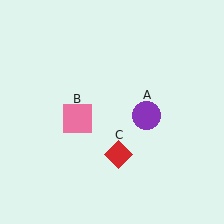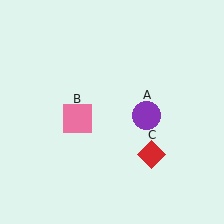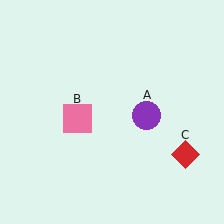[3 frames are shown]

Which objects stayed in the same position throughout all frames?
Purple circle (object A) and pink square (object B) remained stationary.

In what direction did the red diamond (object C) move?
The red diamond (object C) moved right.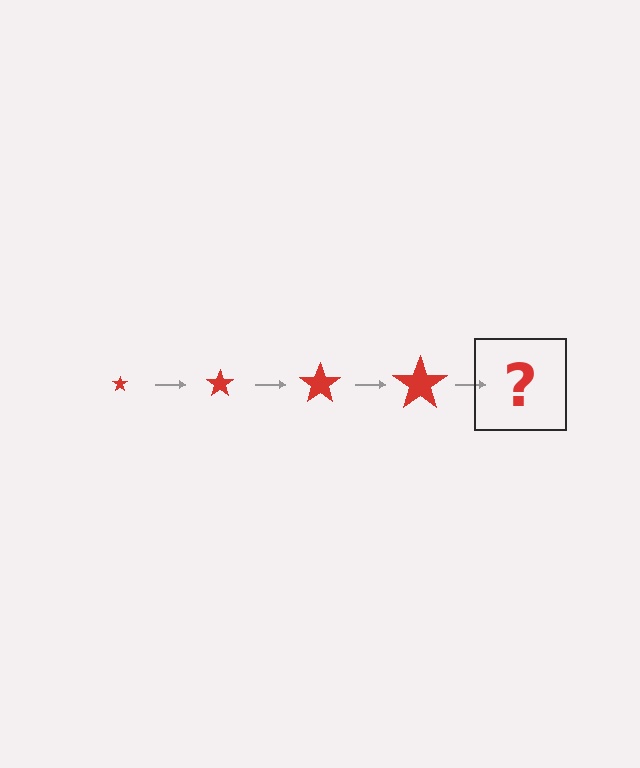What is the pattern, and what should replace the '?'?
The pattern is that the star gets progressively larger each step. The '?' should be a red star, larger than the previous one.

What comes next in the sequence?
The next element should be a red star, larger than the previous one.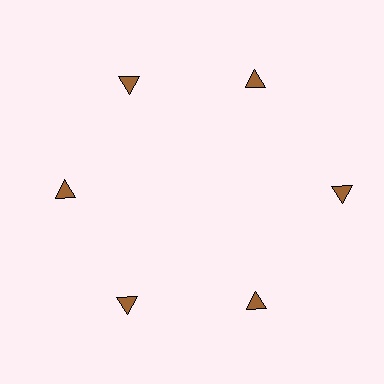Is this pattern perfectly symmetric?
No. The 6 brown triangles are arranged in a ring, but one element near the 3 o'clock position is pushed outward from the center, breaking the 6-fold rotational symmetry.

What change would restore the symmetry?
The symmetry would be restored by moving it inward, back onto the ring so that all 6 triangles sit at equal angles and equal distance from the center.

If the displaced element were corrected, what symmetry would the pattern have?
It would have 6-fold rotational symmetry — the pattern would map onto itself every 60 degrees.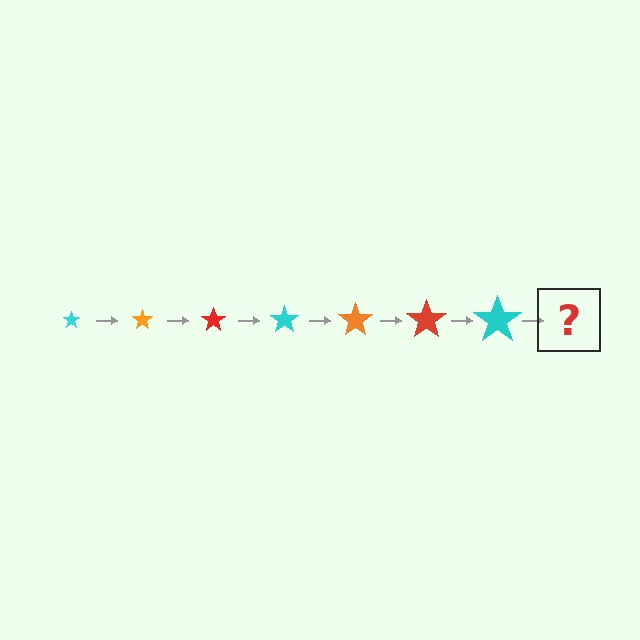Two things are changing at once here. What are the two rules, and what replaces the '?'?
The two rules are that the star grows larger each step and the color cycles through cyan, orange, and red. The '?' should be an orange star, larger than the previous one.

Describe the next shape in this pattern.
It should be an orange star, larger than the previous one.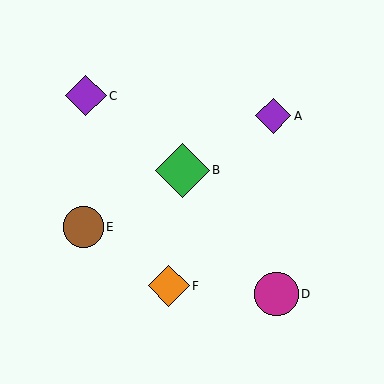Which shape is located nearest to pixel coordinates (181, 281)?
The orange diamond (labeled F) at (169, 286) is nearest to that location.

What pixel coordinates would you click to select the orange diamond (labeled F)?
Click at (169, 286) to select the orange diamond F.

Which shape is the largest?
The green diamond (labeled B) is the largest.